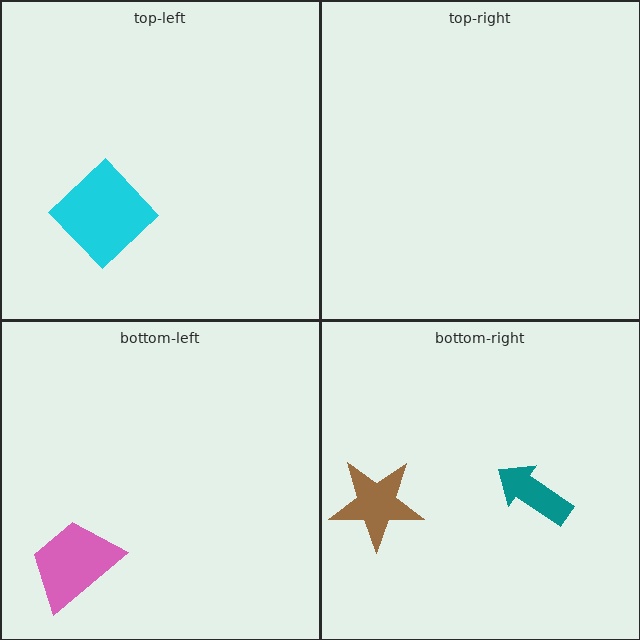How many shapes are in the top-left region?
1.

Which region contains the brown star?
The bottom-right region.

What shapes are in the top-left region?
The cyan diamond.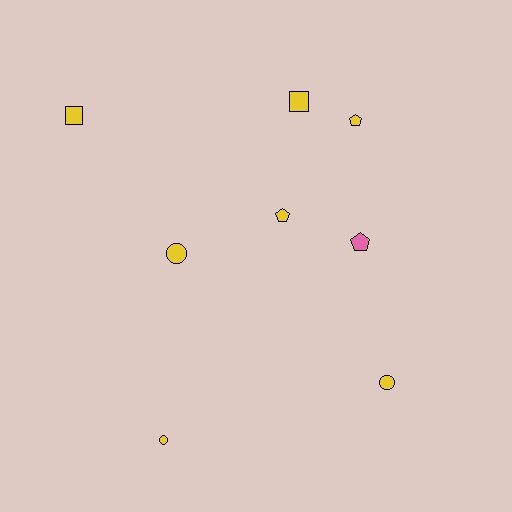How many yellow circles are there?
There are 3 yellow circles.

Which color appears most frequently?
Yellow, with 7 objects.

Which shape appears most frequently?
Circle, with 3 objects.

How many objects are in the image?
There are 8 objects.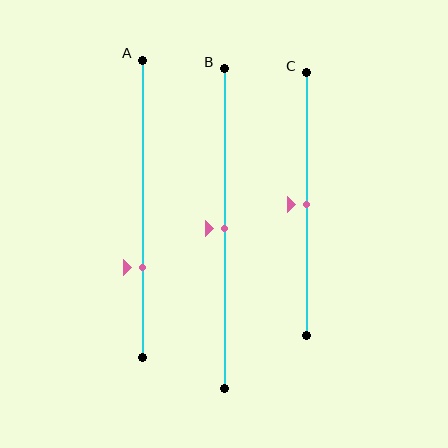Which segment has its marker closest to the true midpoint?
Segment B has its marker closest to the true midpoint.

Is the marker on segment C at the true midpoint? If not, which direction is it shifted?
Yes, the marker on segment C is at the true midpoint.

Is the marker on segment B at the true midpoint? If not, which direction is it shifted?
Yes, the marker on segment B is at the true midpoint.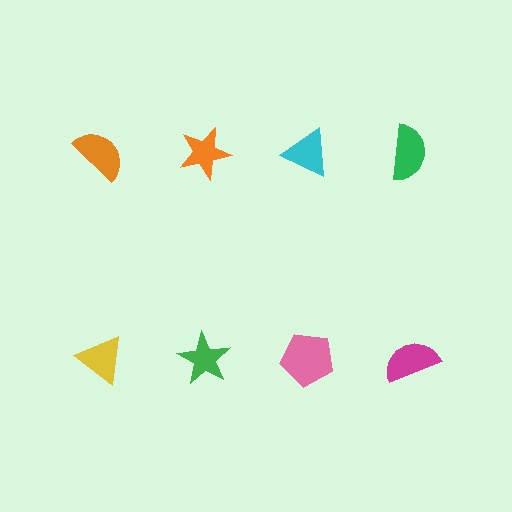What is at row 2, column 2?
A green star.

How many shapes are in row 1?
4 shapes.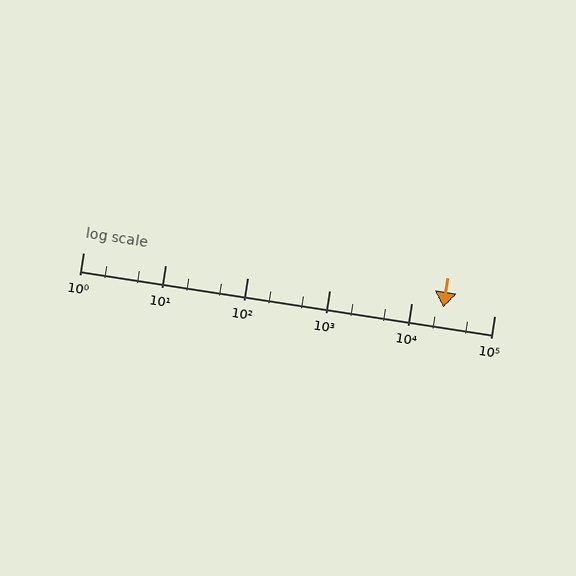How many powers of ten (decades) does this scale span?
The scale spans 5 decades, from 1 to 100000.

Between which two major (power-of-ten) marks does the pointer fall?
The pointer is between 10000 and 100000.